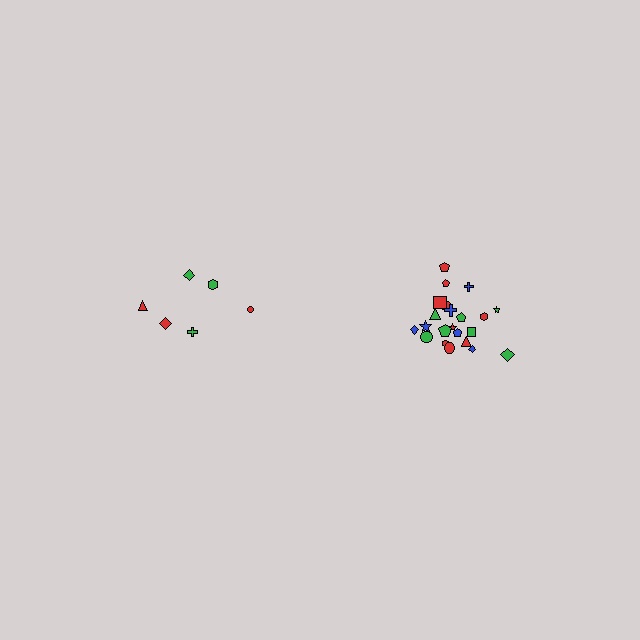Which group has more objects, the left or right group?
The right group.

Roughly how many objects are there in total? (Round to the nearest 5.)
Roughly 30 objects in total.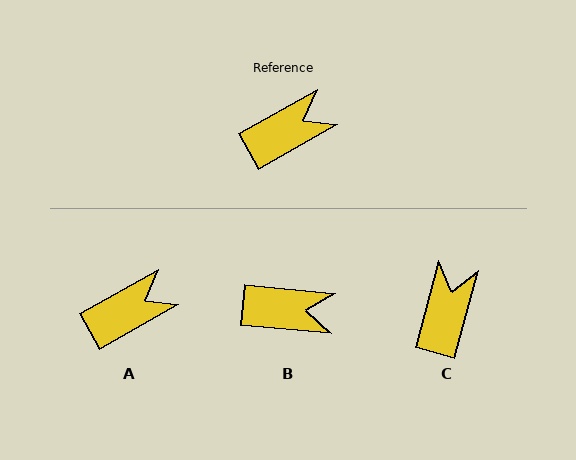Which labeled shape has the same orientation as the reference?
A.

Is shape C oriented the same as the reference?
No, it is off by about 46 degrees.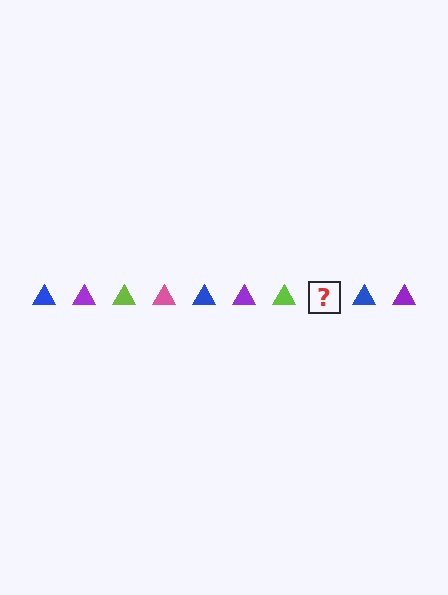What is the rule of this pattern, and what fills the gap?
The rule is that the pattern cycles through blue, purple, lime, pink triangles. The gap should be filled with a pink triangle.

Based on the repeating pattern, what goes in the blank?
The blank should be a pink triangle.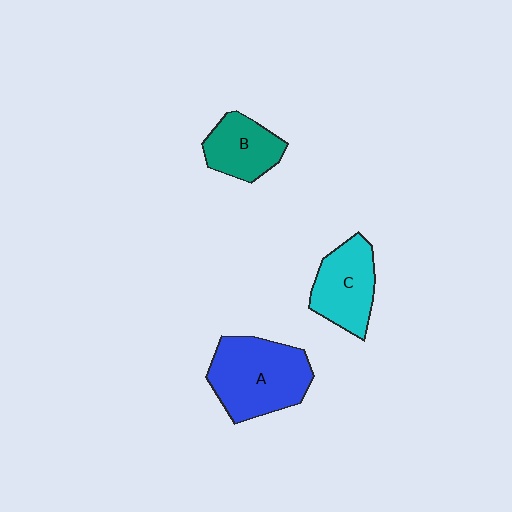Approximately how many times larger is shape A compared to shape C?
Approximately 1.4 times.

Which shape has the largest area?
Shape A (blue).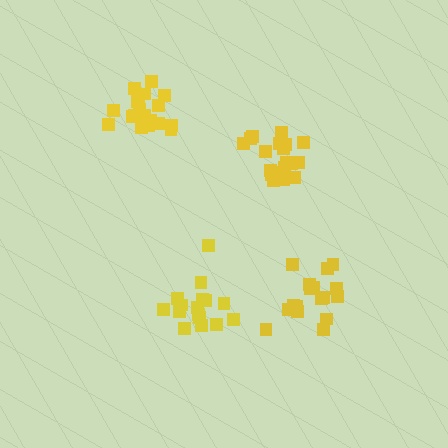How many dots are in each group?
Group 1: 19 dots, Group 2: 17 dots, Group 3: 19 dots, Group 4: 17 dots (72 total).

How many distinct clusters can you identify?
There are 4 distinct clusters.